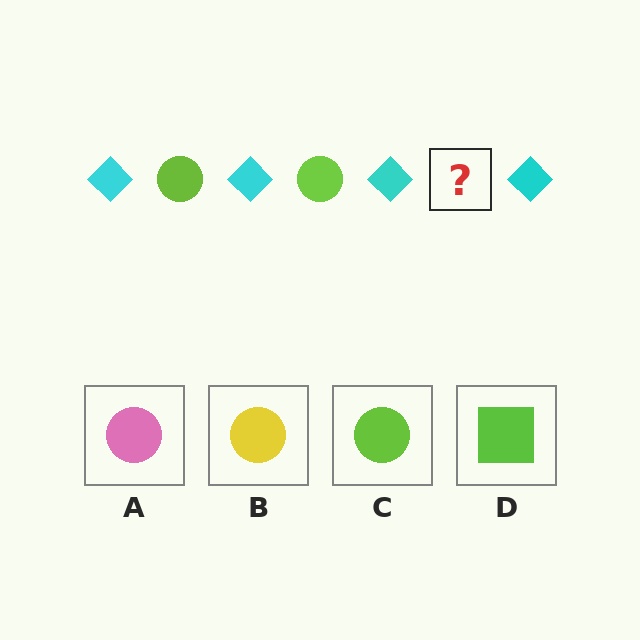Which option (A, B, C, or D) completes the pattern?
C.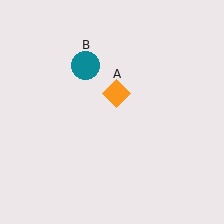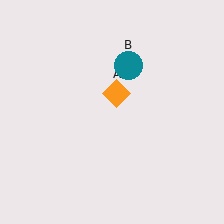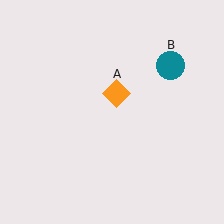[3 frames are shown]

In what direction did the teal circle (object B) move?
The teal circle (object B) moved right.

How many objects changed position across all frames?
1 object changed position: teal circle (object B).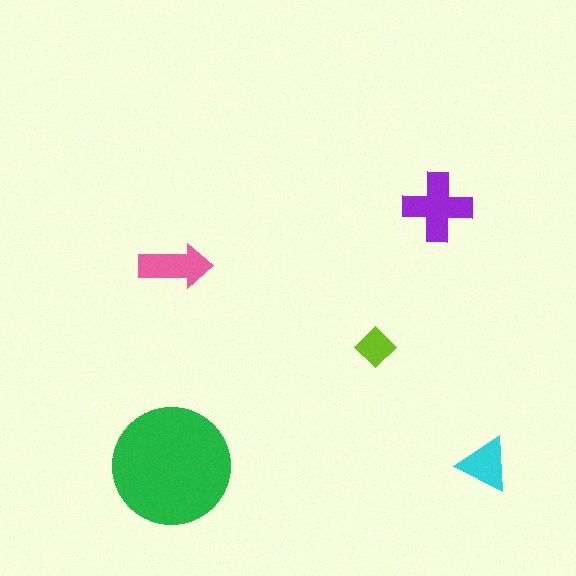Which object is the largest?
The green circle.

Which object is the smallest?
The lime diamond.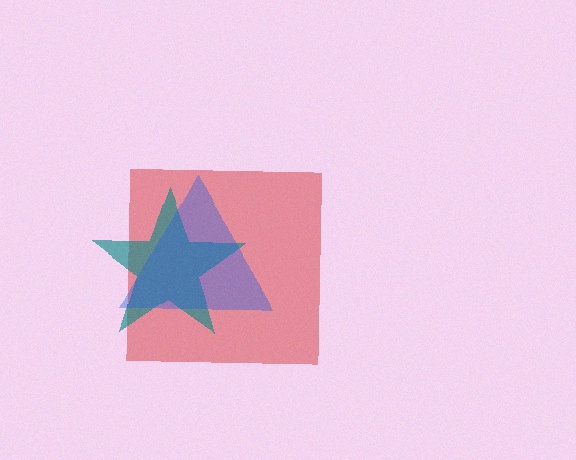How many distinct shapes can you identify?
There are 3 distinct shapes: a red square, a teal star, a blue triangle.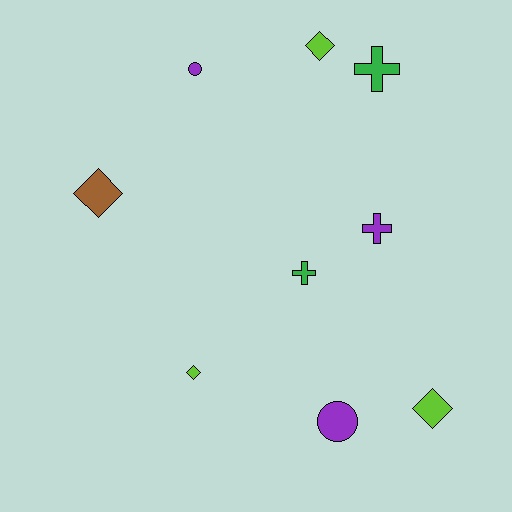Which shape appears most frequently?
Diamond, with 4 objects.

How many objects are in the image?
There are 9 objects.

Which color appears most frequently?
Lime, with 3 objects.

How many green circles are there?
There are no green circles.